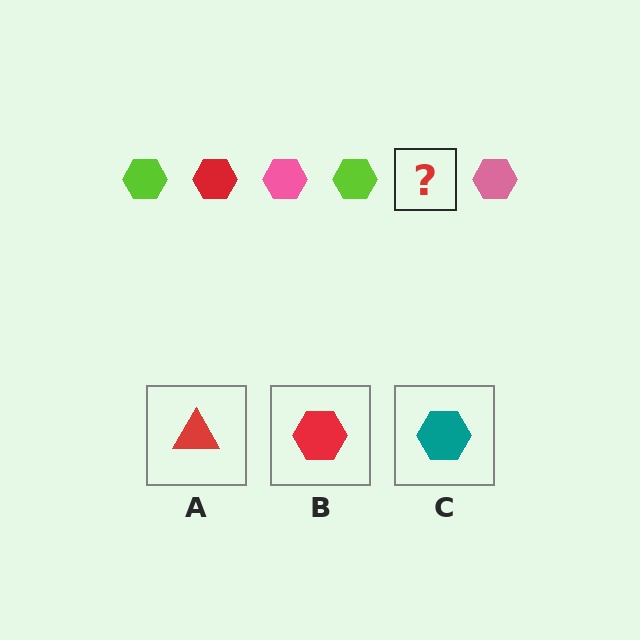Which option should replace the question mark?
Option B.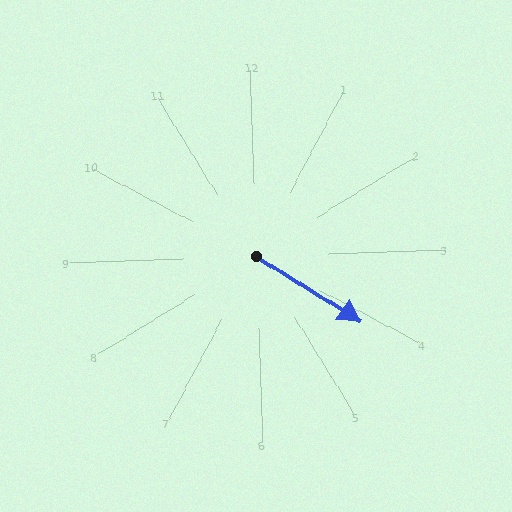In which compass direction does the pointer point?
Southeast.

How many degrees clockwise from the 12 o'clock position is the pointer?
Approximately 124 degrees.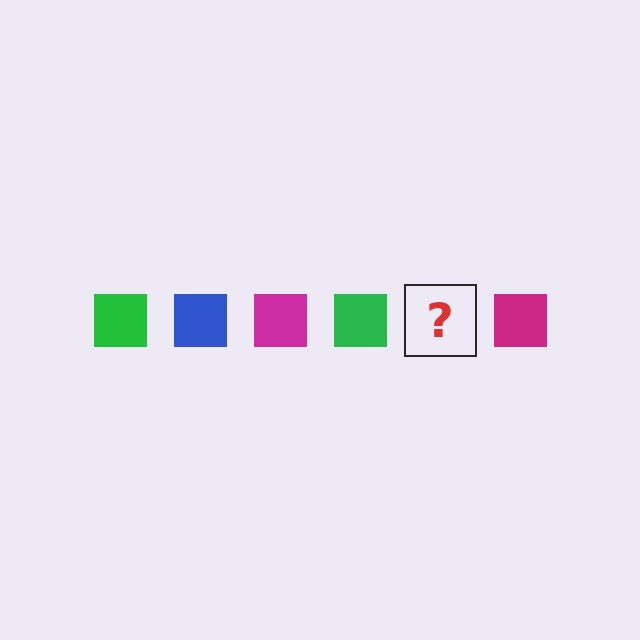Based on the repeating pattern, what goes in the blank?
The blank should be a blue square.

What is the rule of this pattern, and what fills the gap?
The rule is that the pattern cycles through green, blue, magenta squares. The gap should be filled with a blue square.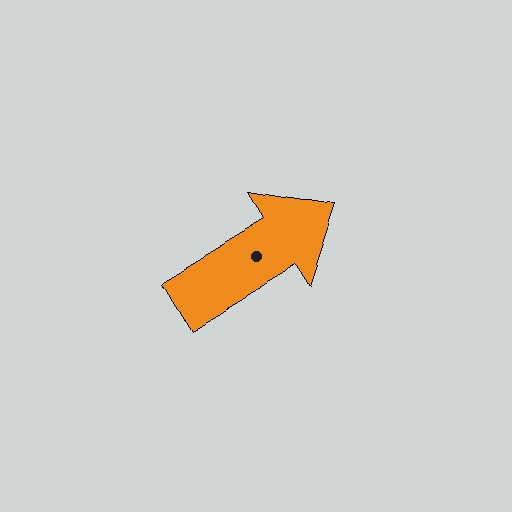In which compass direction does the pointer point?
Northeast.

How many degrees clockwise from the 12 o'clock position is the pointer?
Approximately 59 degrees.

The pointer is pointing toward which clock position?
Roughly 2 o'clock.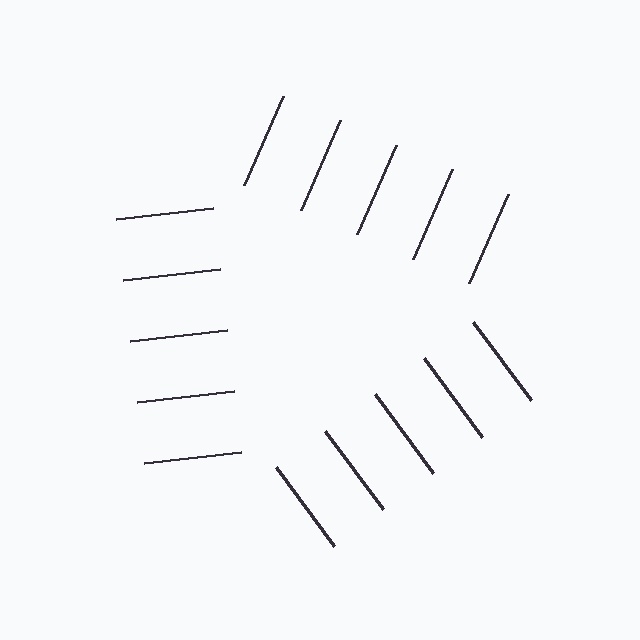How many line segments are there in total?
15 — 5 along each of the 3 edges.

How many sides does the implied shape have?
3 sides — the line-ends trace a triangle.